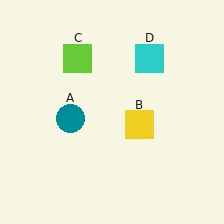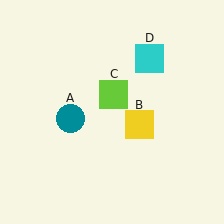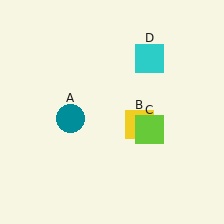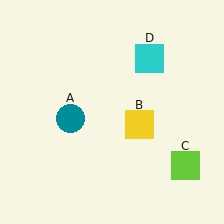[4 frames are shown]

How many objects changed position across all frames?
1 object changed position: lime square (object C).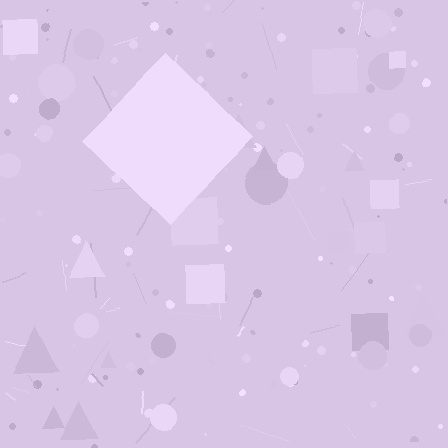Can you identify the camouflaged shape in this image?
The camouflaged shape is a diamond.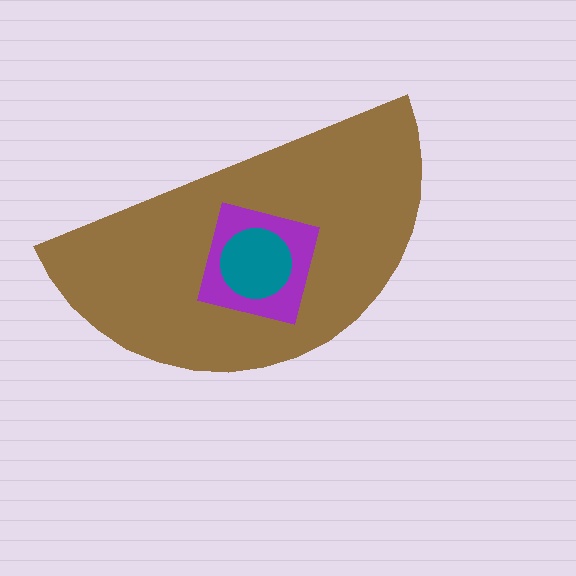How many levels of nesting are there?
3.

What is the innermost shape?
The teal circle.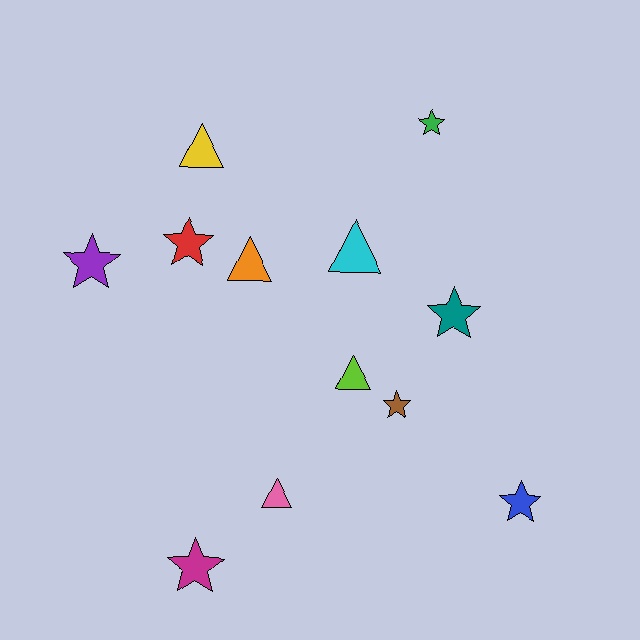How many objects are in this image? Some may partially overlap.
There are 12 objects.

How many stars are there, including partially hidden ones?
There are 7 stars.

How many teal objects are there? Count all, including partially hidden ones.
There is 1 teal object.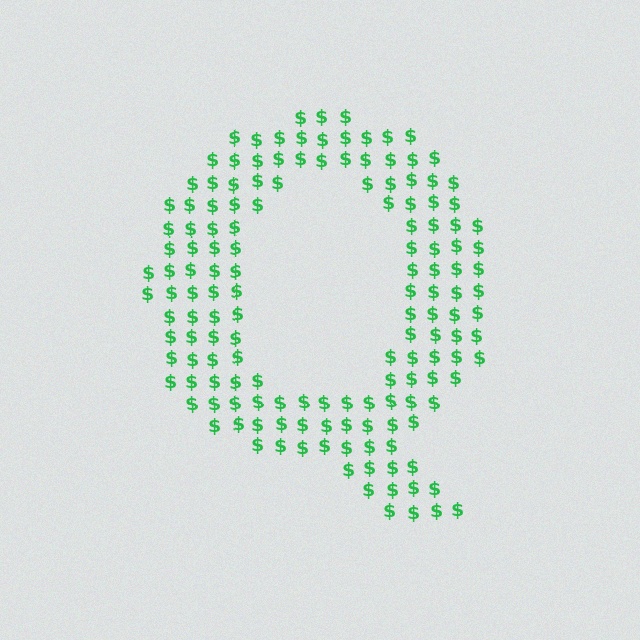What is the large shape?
The large shape is the letter Q.